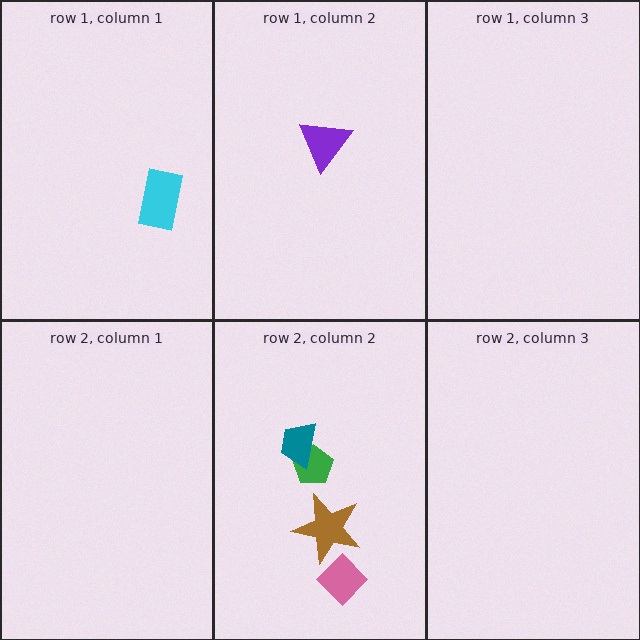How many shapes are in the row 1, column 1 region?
1.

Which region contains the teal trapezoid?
The row 2, column 2 region.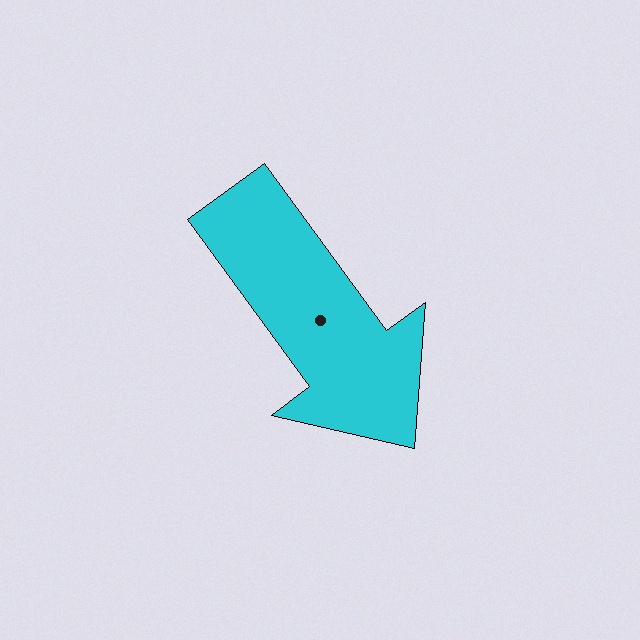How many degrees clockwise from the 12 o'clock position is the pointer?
Approximately 144 degrees.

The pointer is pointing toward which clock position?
Roughly 5 o'clock.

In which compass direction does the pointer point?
Southeast.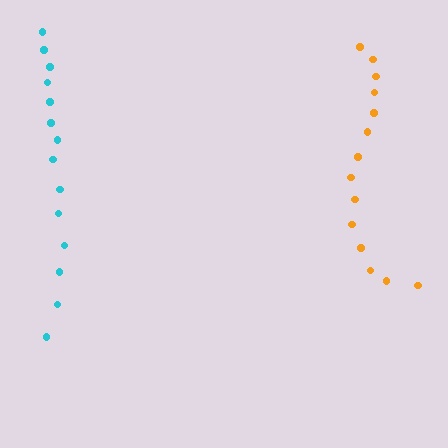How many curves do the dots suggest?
There are 2 distinct paths.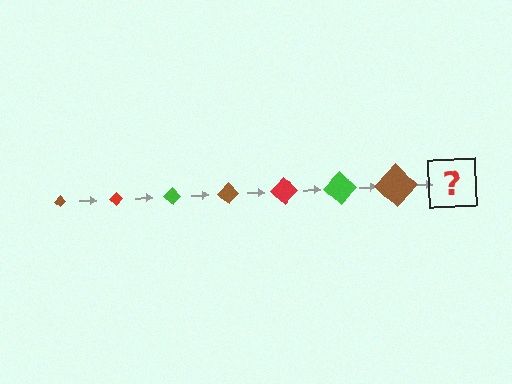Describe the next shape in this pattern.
It should be a red diamond, larger than the previous one.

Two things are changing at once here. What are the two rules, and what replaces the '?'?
The two rules are that the diamond grows larger each step and the color cycles through brown, red, and green. The '?' should be a red diamond, larger than the previous one.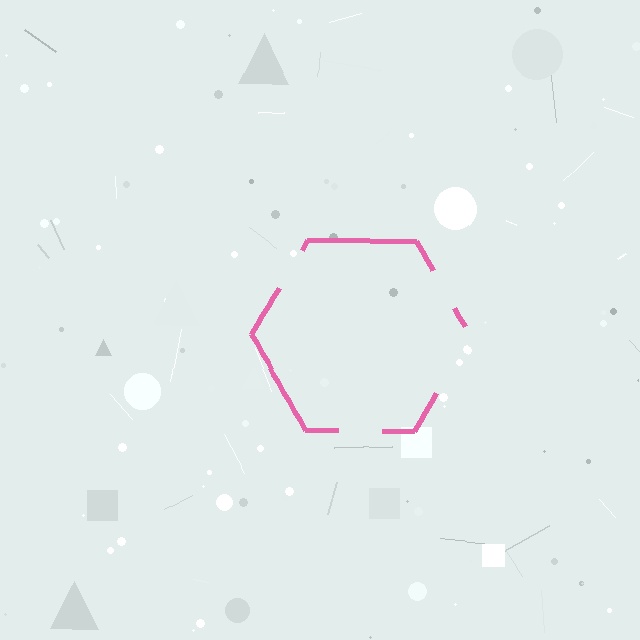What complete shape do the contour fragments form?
The contour fragments form a hexagon.